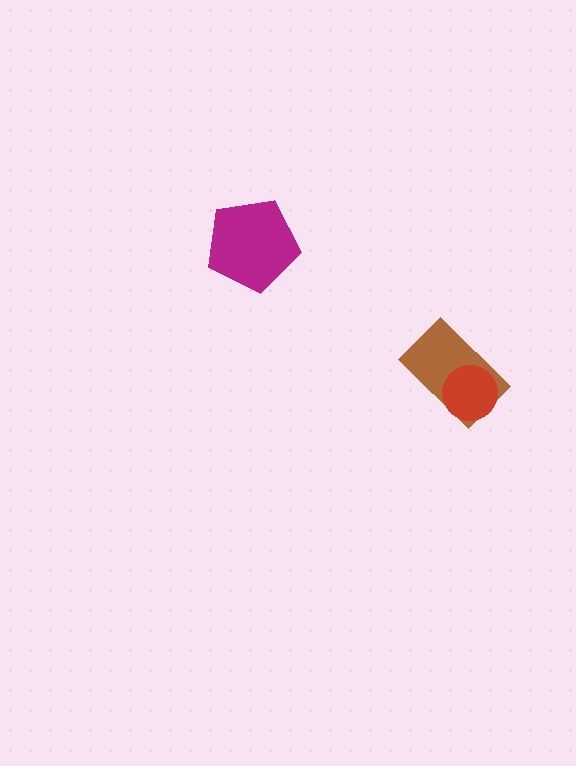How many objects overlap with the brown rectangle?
1 object overlaps with the brown rectangle.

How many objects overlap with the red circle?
1 object overlaps with the red circle.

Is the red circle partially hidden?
No, no other shape covers it.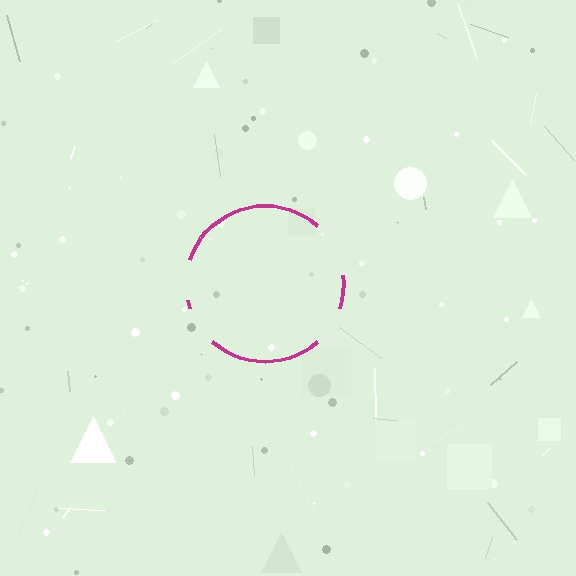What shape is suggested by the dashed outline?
The dashed outline suggests a circle.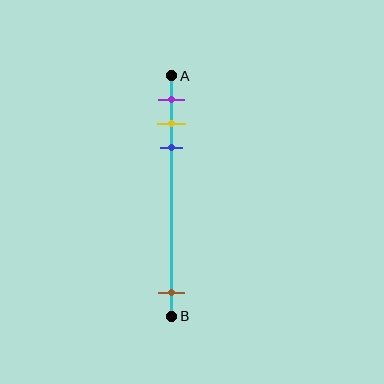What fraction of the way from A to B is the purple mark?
The purple mark is approximately 10% (0.1) of the way from A to B.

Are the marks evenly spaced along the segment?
No, the marks are not evenly spaced.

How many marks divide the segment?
There are 4 marks dividing the segment.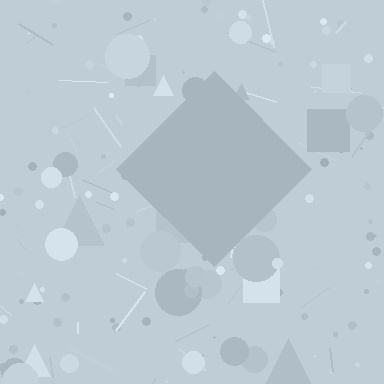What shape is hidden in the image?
A diamond is hidden in the image.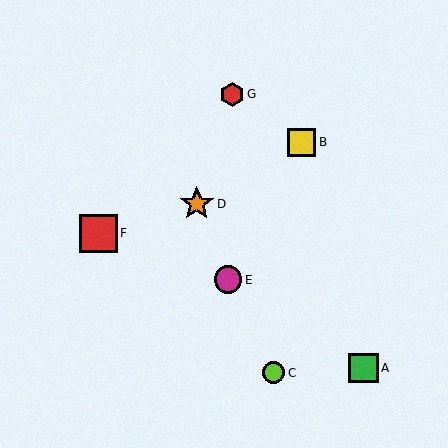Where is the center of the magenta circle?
The center of the magenta circle is at (228, 280).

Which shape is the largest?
The red square (labeled F) is the largest.